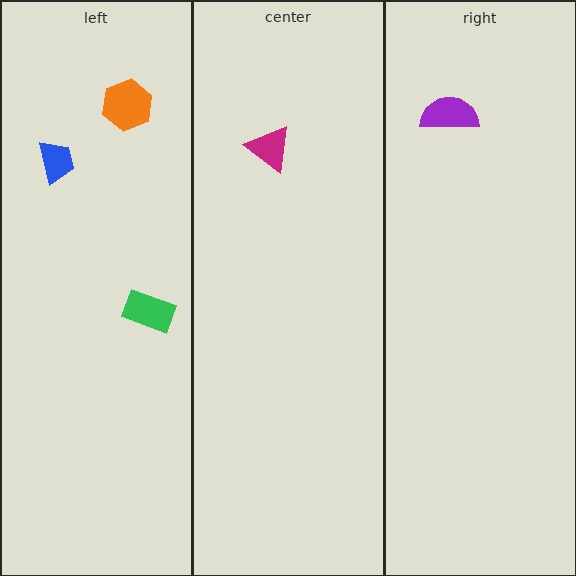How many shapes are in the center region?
1.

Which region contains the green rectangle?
The left region.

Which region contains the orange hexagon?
The left region.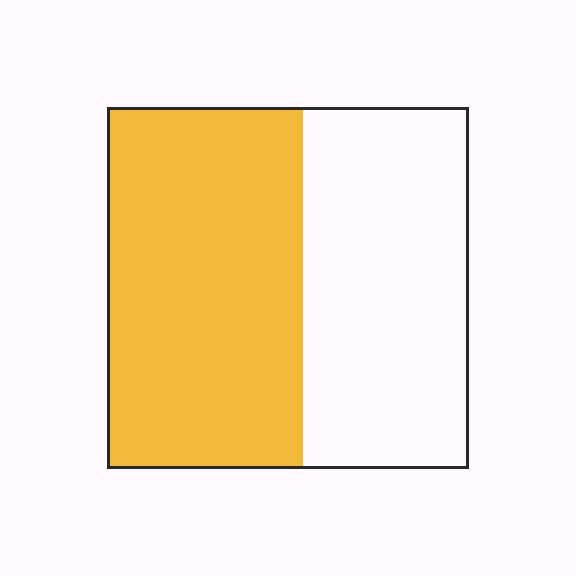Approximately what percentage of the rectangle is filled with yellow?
Approximately 55%.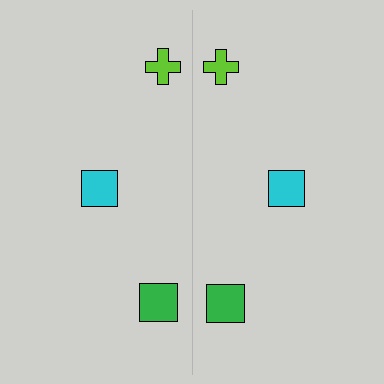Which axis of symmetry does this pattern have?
The pattern has a vertical axis of symmetry running through the center of the image.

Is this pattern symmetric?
Yes, this pattern has bilateral (reflection) symmetry.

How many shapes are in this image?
There are 6 shapes in this image.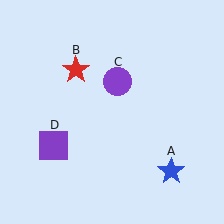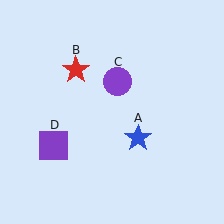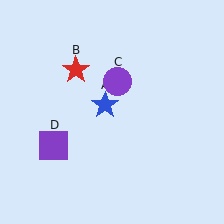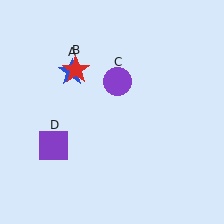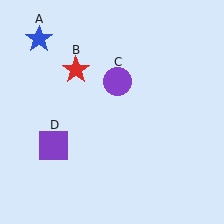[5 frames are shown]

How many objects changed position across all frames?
1 object changed position: blue star (object A).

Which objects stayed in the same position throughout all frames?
Red star (object B) and purple circle (object C) and purple square (object D) remained stationary.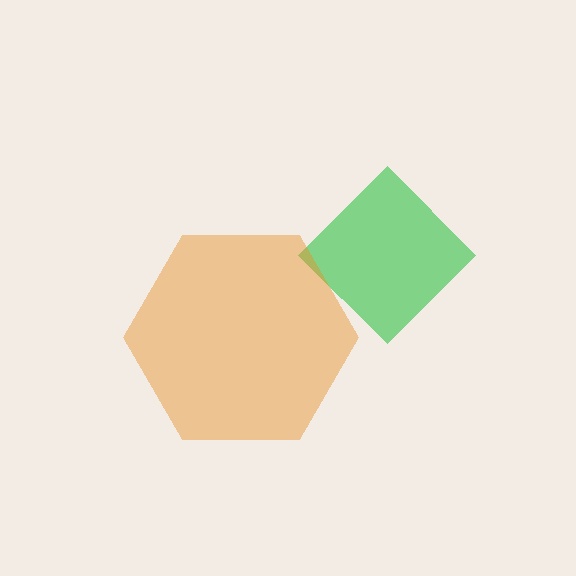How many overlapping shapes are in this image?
There are 2 overlapping shapes in the image.